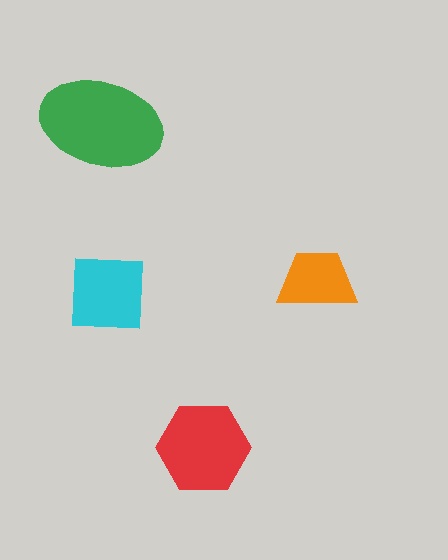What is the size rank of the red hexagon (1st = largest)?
2nd.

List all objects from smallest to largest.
The orange trapezoid, the cyan square, the red hexagon, the green ellipse.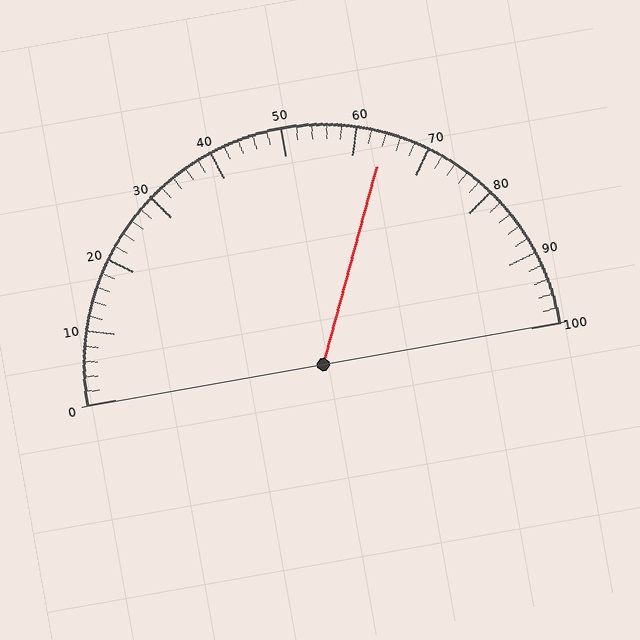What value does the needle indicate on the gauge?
The needle indicates approximately 64.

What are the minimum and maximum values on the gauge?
The gauge ranges from 0 to 100.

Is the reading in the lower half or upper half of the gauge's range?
The reading is in the upper half of the range (0 to 100).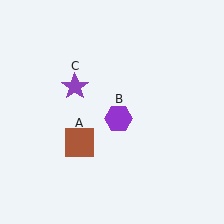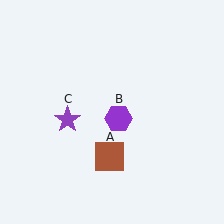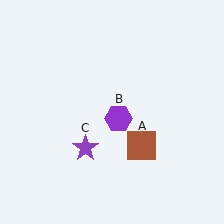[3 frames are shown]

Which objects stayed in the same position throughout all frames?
Purple hexagon (object B) remained stationary.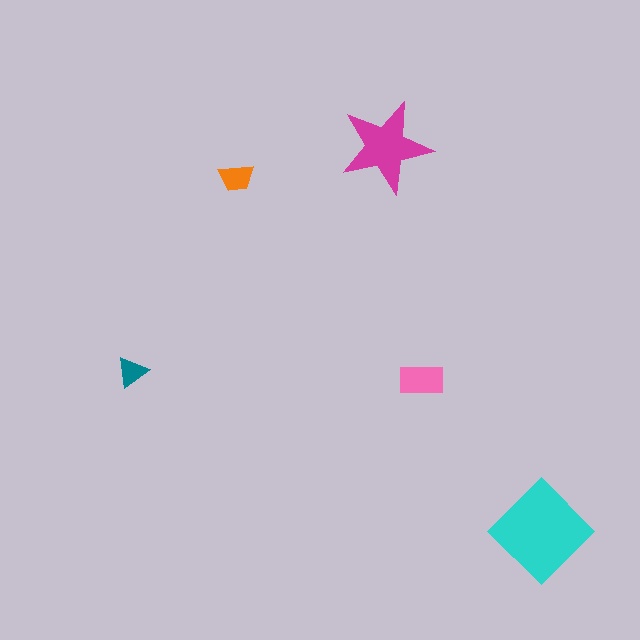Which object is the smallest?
The teal triangle.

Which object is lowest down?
The cyan diamond is bottommost.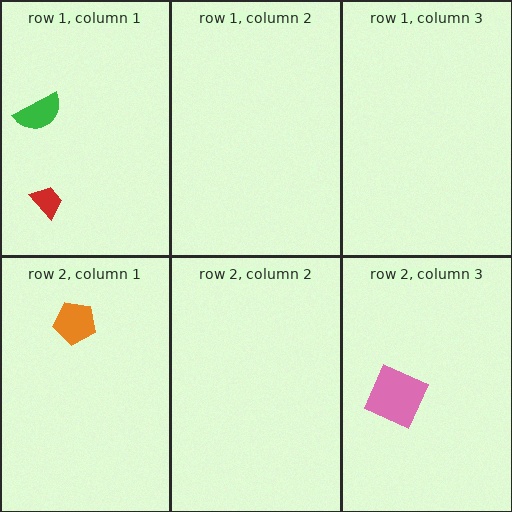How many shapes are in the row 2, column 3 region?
1.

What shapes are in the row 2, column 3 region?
The pink square.